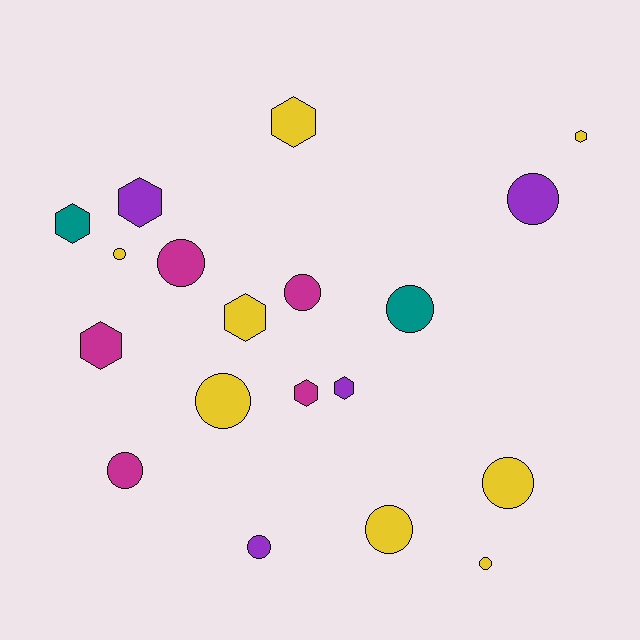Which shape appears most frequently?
Circle, with 11 objects.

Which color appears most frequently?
Yellow, with 8 objects.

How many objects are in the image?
There are 19 objects.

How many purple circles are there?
There are 2 purple circles.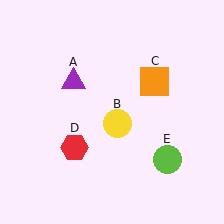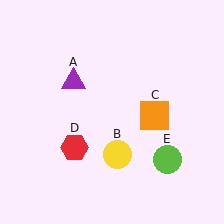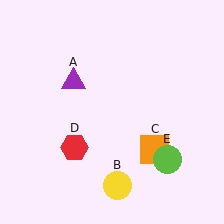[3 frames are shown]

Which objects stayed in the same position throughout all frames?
Purple triangle (object A) and red hexagon (object D) and lime circle (object E) remained stationary.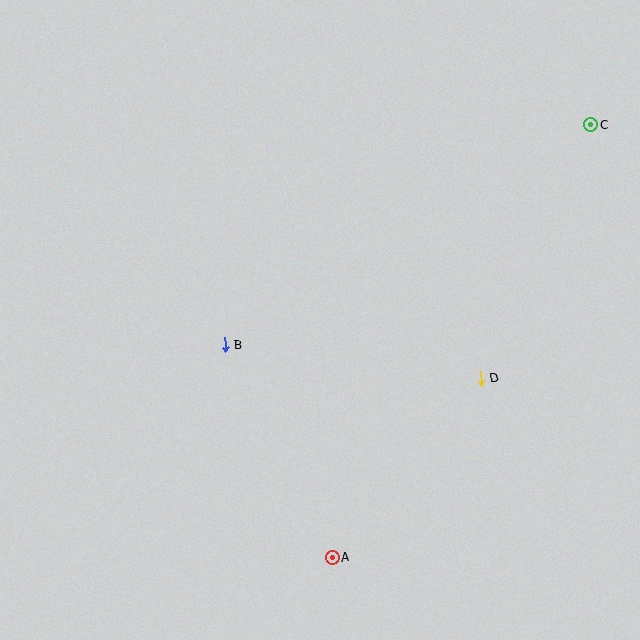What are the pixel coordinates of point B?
Point B is at (225, 345).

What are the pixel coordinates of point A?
Point A is at (332, 557).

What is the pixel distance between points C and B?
The distance between C and B is 427 pixels.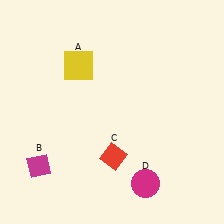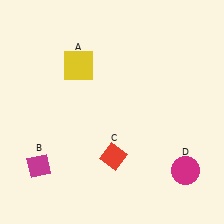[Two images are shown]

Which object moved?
The magenta circle (D) moved right.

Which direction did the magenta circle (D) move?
The magenta circle (D) moved right.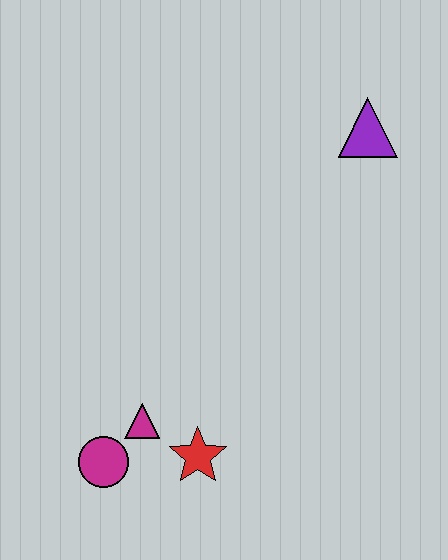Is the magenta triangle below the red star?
No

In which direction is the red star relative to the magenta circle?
The red star is to the right of the magenta circle.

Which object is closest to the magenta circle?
The magenta triangle is closest to the magenta circle.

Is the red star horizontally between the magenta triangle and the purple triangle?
Yes